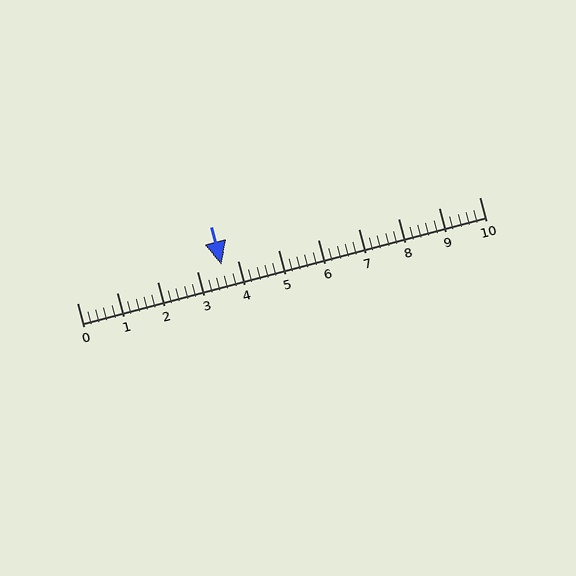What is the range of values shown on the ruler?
The ruler shows values from 0 to 10.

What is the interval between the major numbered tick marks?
The major tick marks are spaced 1 units apart.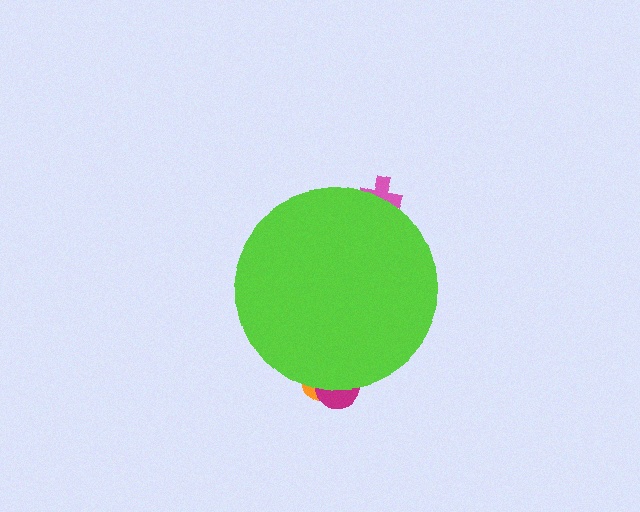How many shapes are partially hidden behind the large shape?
3 shapes are partially hidden.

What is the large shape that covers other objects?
A lime circle.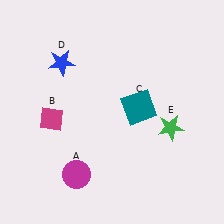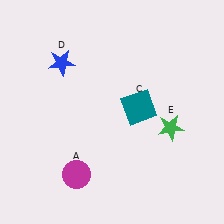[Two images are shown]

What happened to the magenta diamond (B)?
The magenta diamond (B) was removed in Image 2. It was in the bottom-left area of Image 1.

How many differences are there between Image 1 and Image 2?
There is 1 difference between the two images.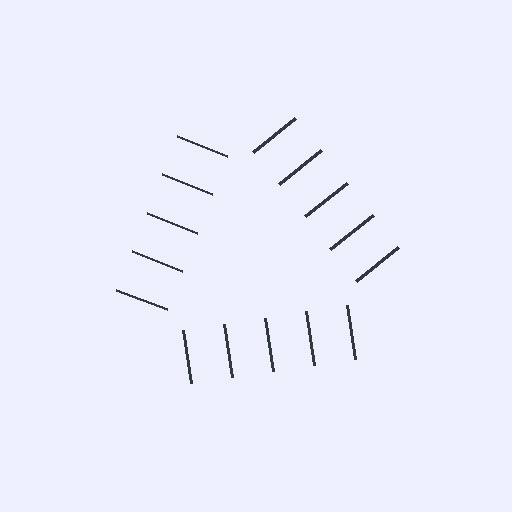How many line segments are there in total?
15 — 5 along each of the 3 edges.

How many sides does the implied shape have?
3 sides — the line-ends trace a triangle.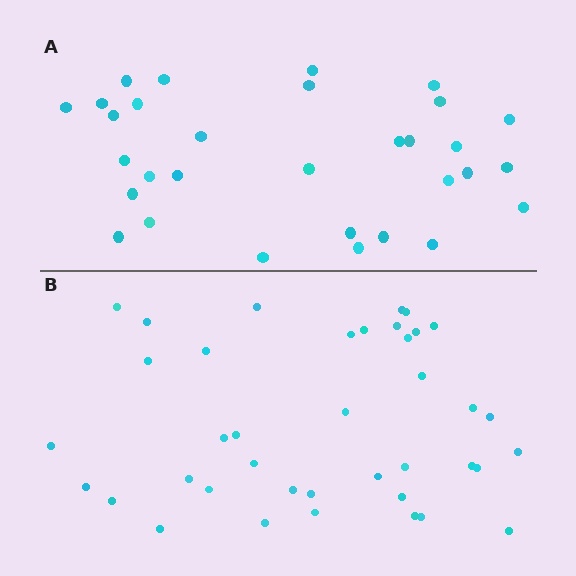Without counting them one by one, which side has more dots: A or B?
Region B (the bottom region) has more dots.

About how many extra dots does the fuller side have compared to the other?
Region B has roughly 8 or so more dots than region A.